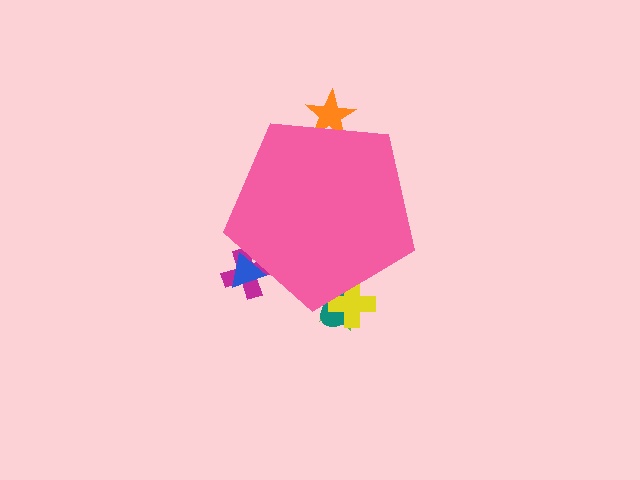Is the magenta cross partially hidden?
Yes, the magenta cross is partially hidden behind the pink pentagon.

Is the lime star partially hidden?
Yes, the lime star is partially hidden behind the pink pentagon.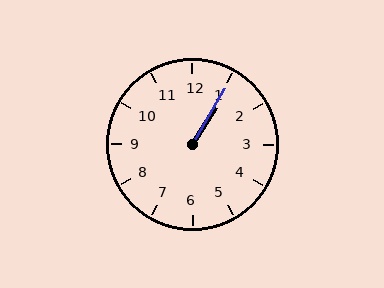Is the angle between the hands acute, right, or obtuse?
It is acute.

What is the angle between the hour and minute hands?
Approximately 2 degrees.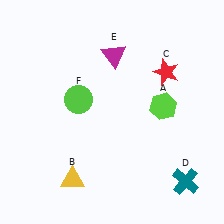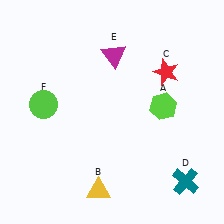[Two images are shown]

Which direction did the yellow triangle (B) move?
The yellow triangle (B) moved right.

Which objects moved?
The objects that moved are: the yellow triangle (B), the lime circle (F).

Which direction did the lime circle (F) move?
The lime circle (F) moved left.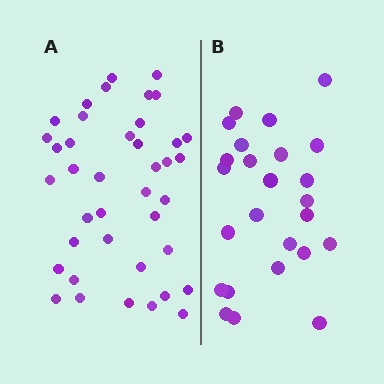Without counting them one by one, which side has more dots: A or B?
Region A (the left region) has more dots.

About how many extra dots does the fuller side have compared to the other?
Region A has approximately 15 more dots than region B.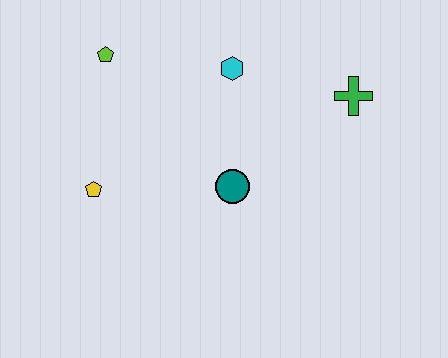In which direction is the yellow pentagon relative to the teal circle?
The yellow pentagon is to the left of the teal circle.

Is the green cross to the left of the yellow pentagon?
No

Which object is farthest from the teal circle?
The lime pentagon is farthest from the teal circle.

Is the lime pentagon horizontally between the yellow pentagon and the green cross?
Yes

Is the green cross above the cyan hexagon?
No